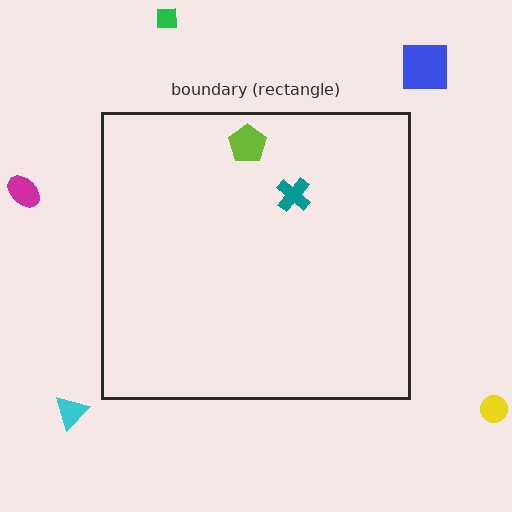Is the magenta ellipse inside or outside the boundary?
Outside.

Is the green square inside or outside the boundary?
Outside.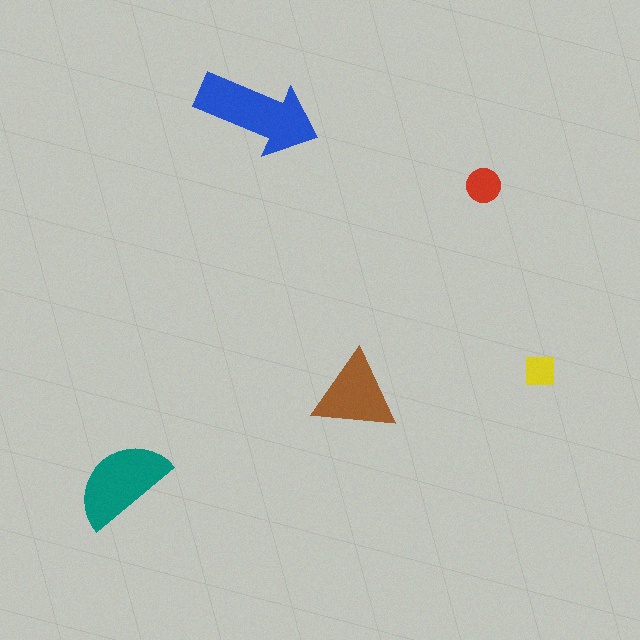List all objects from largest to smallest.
The blue arrow, the teal semicircle, the brown triangle, the red circle, the yellow square.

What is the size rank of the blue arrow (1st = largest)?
1st.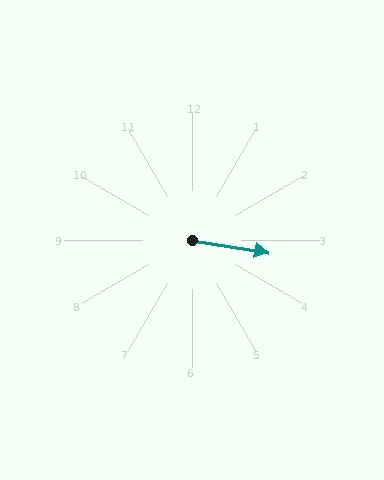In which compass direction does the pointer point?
East.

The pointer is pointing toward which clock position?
Roughly 3 o'clock.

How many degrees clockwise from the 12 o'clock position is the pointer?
Approximately 99 degrees.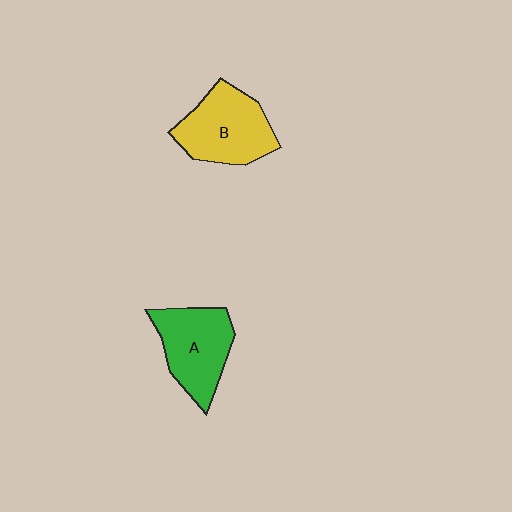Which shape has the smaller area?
Shape A (green).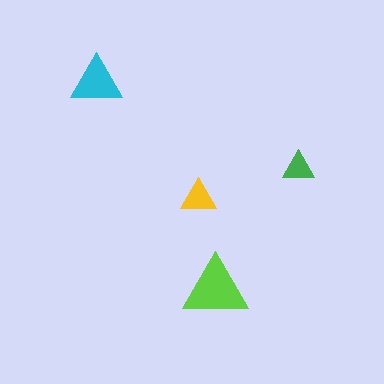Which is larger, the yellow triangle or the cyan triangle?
The cyan one.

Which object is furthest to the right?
The green triangle is rightmost.